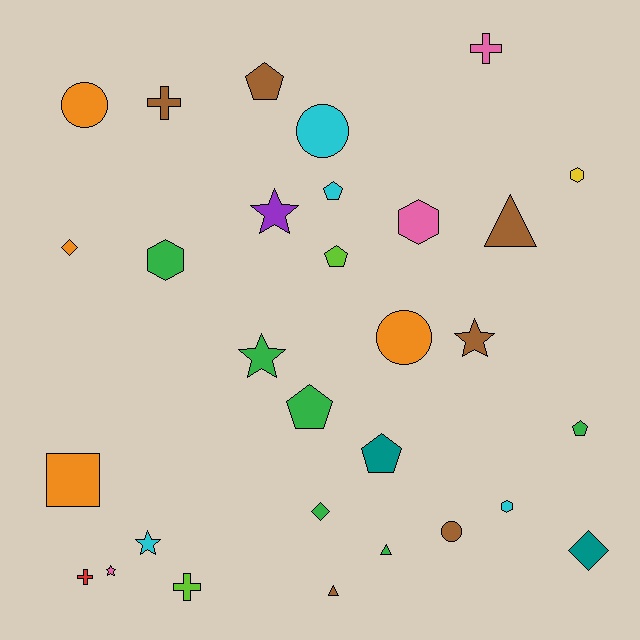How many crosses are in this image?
There are 4 crosses.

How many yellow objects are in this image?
There is 1 yellow object.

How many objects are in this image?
There are 30 objects.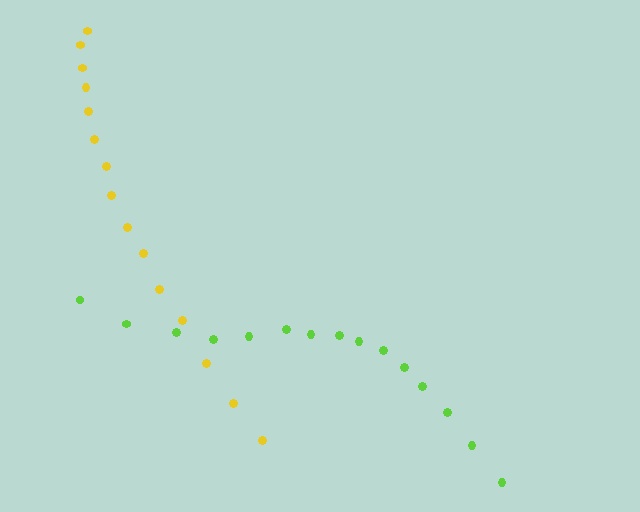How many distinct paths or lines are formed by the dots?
There are 2 distinct paths.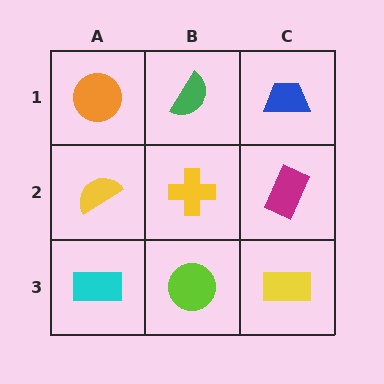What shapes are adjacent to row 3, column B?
A yellow cross (row 2, column B), a cyan rectangle (row 3, column A), a yellow rectangle (row 3, column C).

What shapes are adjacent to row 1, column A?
A yellow semicircle (row 2, column A), a green semicircle (row 1, column B).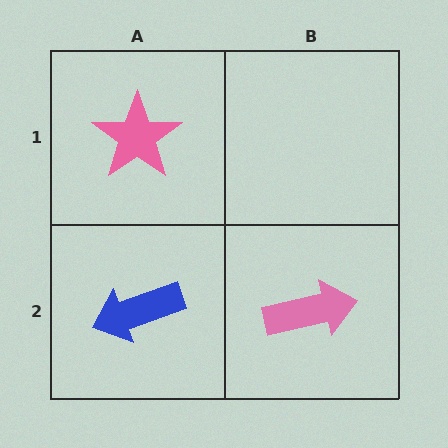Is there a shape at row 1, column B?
No, that cell is empty.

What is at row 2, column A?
A blue arrow.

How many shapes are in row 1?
1 shape.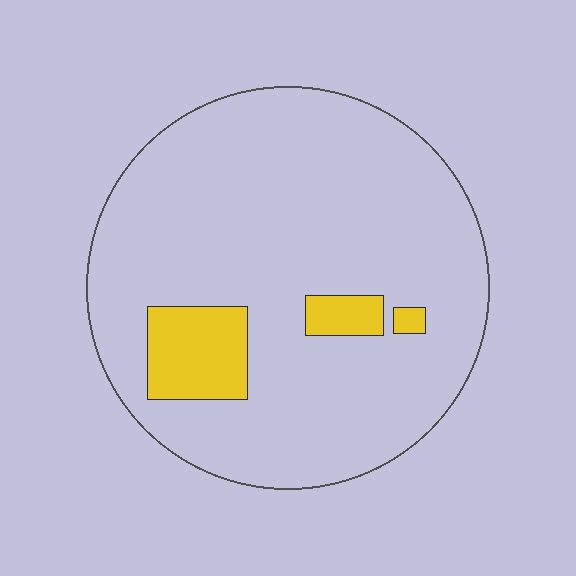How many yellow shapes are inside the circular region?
3.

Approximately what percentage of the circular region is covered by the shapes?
Approximately 10%.